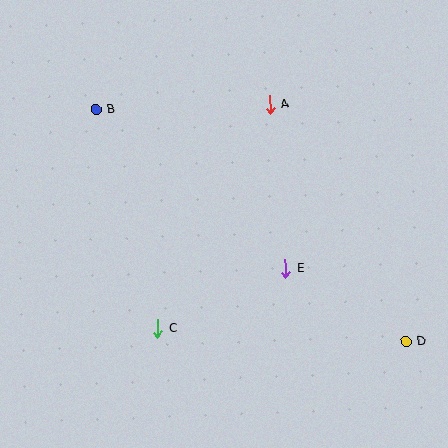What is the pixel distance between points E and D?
The distance between E and D is 141 pixels.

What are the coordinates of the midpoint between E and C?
The midpoint between E and C is at (221, 298).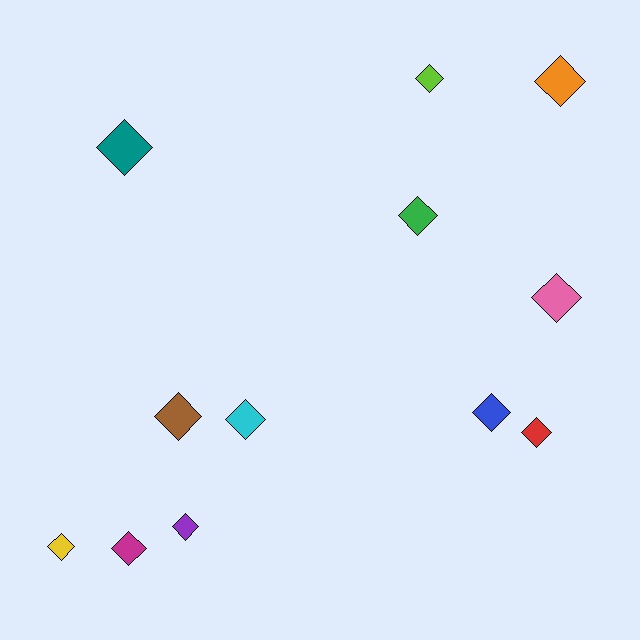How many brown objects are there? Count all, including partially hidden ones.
There is 1 brown object.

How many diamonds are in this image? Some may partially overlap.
There are 12 diamonds.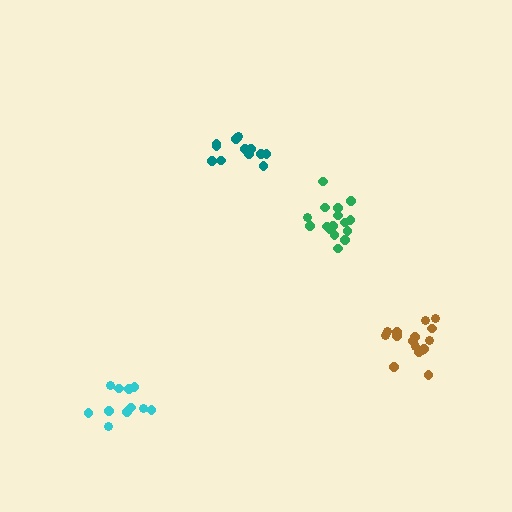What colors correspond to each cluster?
The clusters are colored: cyan, green, teal, brown.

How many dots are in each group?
Group 1: 11 dots, Group 2: 16 dots, Group 3: 13 dots, Group 4: 16 dots (56 total).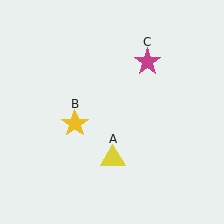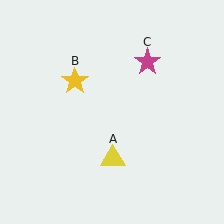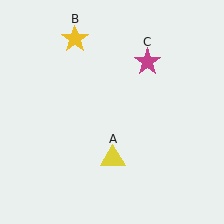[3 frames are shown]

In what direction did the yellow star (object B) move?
The yellow star (object B) moved up.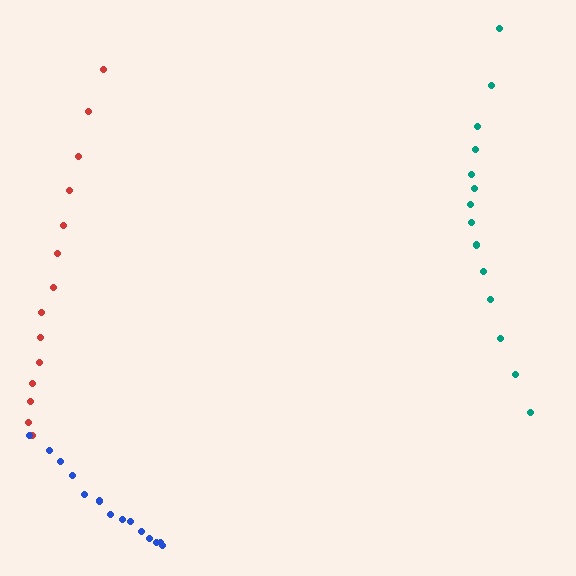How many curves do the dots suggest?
There are 3 distinct paths.